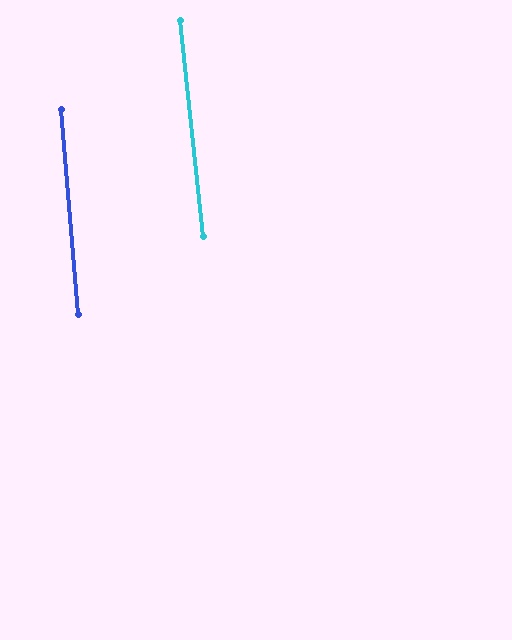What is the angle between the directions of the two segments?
Approximately 1 degree.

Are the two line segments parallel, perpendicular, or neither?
Parallel — their directions differ by only 1.2°.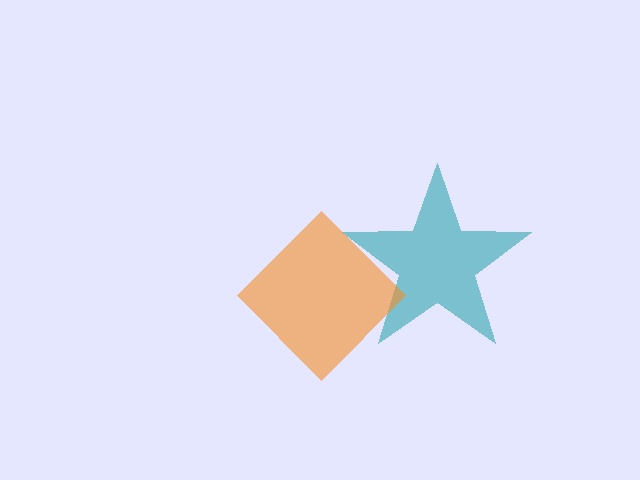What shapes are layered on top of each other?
The layered shapes are: a teal star, an orange diamond.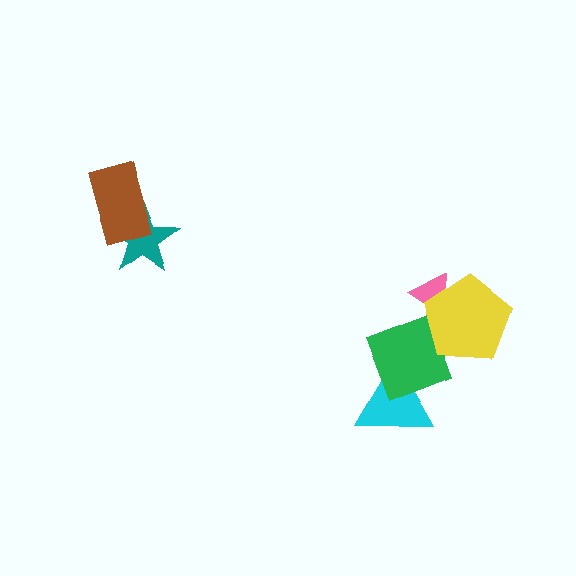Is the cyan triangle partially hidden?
Yes, it is partially covered by another shape.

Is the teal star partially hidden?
Yes, it is partially covered by another shape.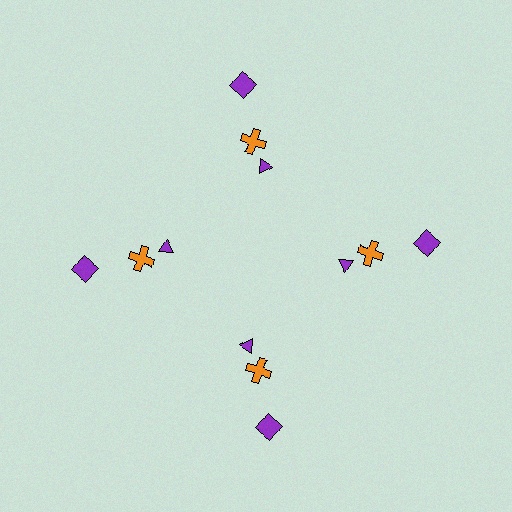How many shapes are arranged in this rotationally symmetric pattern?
There are 12 shapes, arranged in 4 groups of 3.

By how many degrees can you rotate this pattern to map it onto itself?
The pattern maps onto itself every 90 degrees of rotation.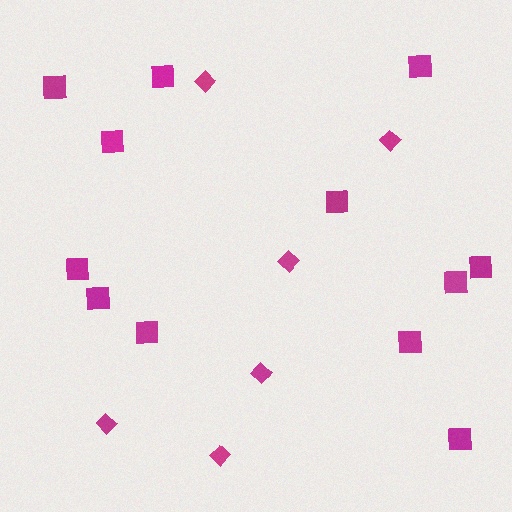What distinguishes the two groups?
There are 2 groups: one group of diamonds (6) and one group of squares (12).